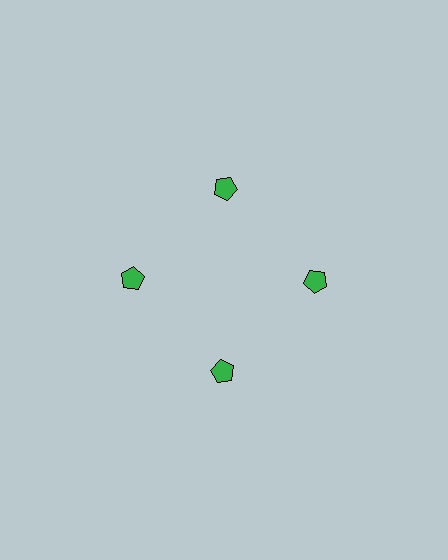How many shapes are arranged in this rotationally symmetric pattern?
There are 4 shapes, arranged in 4 groups of 1.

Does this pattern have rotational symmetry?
Yes, this pattern has 4-fold rotational symmetry. It looks the same after rotating 90 degrees around the center.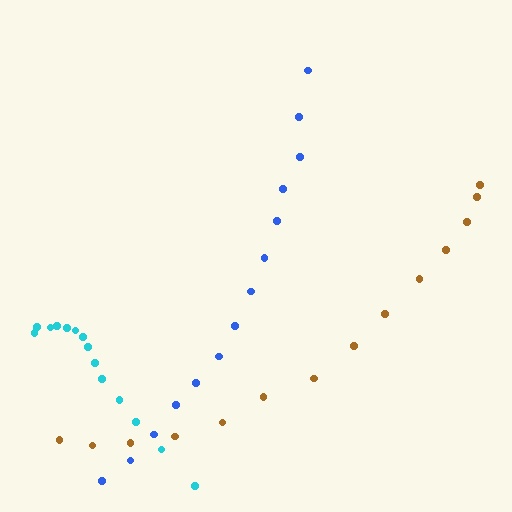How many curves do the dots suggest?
There are 3 distinct paths.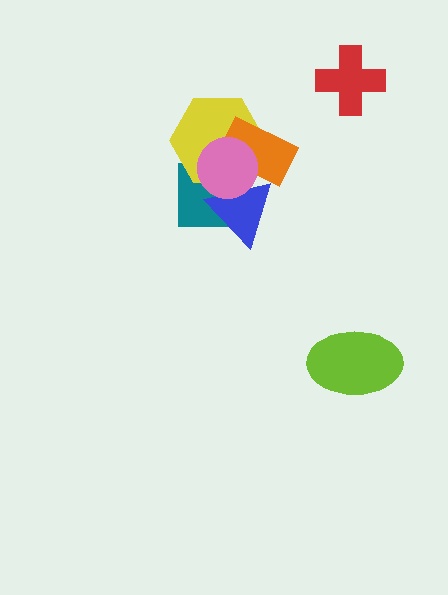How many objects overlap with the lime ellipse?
0 objects overlap with the lime ellipse.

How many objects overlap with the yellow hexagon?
4 objects overlap with the yellow hexagon.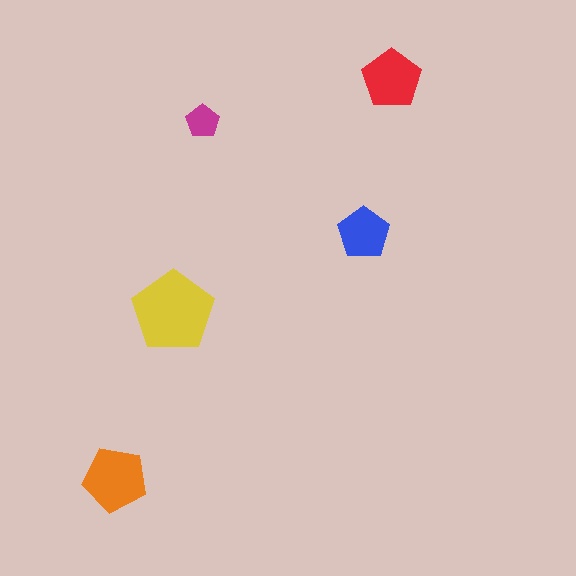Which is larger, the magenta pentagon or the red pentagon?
The red one.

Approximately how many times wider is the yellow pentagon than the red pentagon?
About 1.5 times wider.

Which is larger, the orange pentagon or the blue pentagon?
The orange one.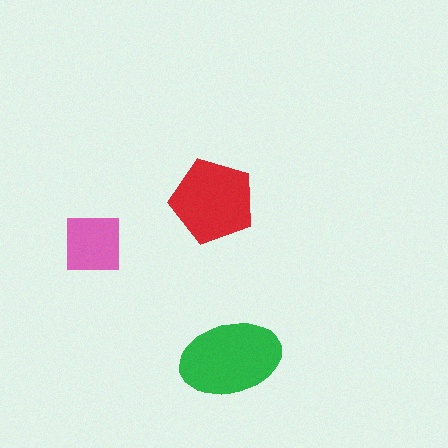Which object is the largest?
The green ellipse.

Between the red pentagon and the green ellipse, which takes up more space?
The green ellipse.